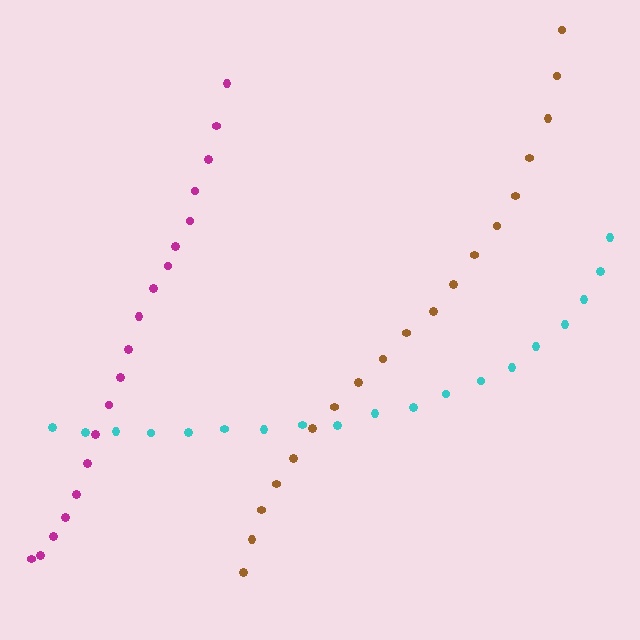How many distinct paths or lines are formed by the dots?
There are 3 distinct paths.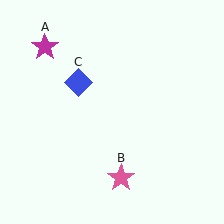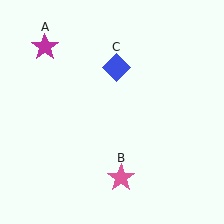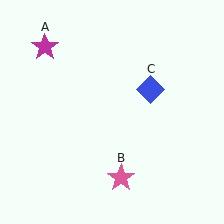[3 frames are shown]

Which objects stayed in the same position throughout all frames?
Magenta star (object A) and pink star (object B) remained stationary.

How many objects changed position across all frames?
1 object changed position: blue diamond (object C).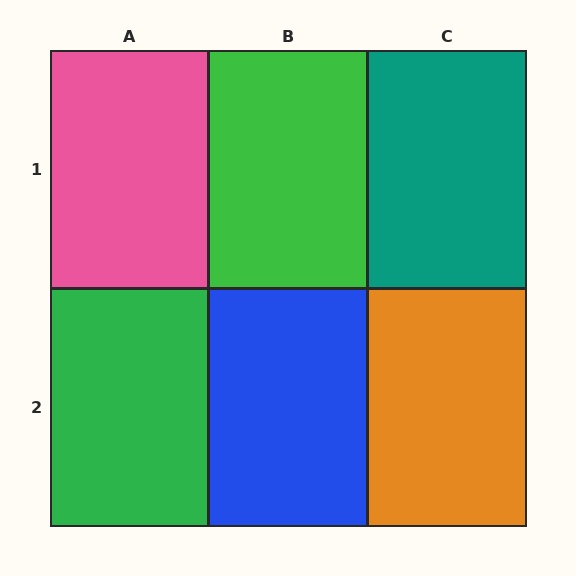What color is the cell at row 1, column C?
Teal.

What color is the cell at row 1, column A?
Pink.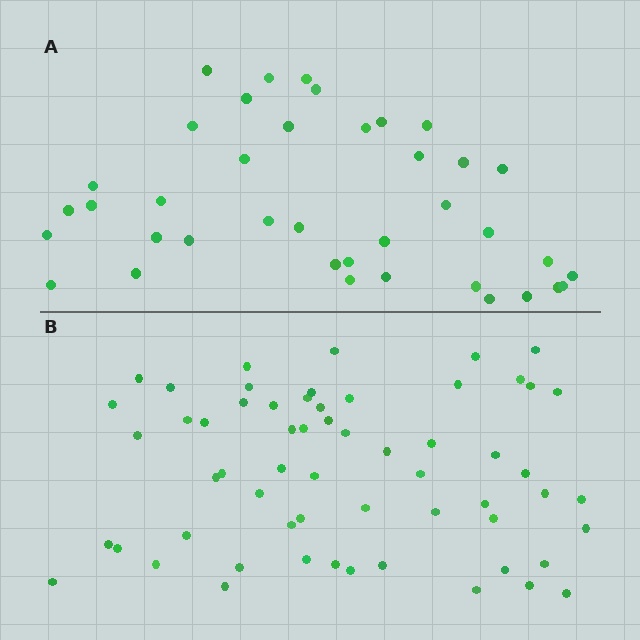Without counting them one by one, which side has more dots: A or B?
Region B (the bottom region) has more dots.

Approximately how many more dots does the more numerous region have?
Region B has approximately 20 more dots than region A.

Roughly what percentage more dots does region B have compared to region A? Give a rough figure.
About 55% more.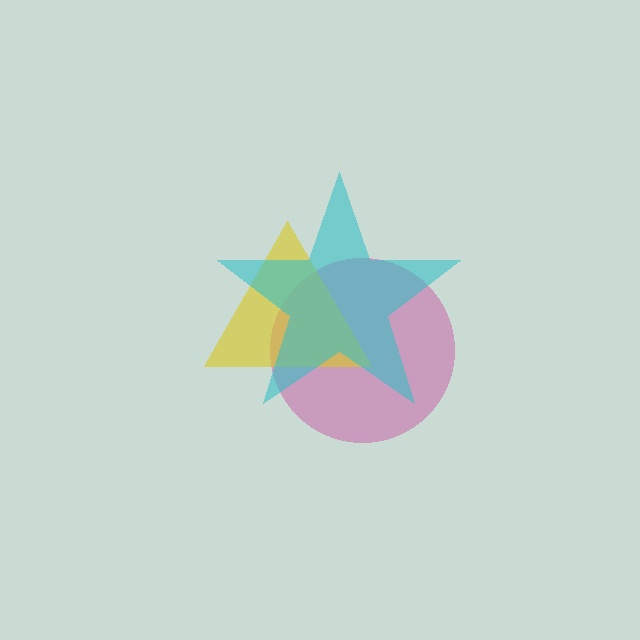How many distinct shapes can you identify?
There are 3 distinct shapes: a magenta circle, a yellow triangle, a cyan star.